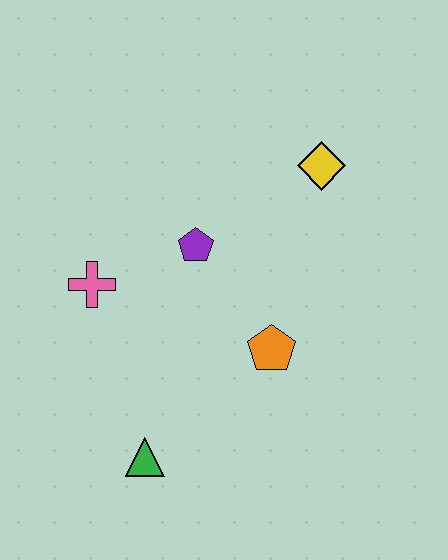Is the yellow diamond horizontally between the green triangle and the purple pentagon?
No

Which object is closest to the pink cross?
The purple pentagon is closest to the pink cross.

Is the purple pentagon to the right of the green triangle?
Yes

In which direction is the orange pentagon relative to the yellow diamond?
The orange pentagon is below the yellow diamond.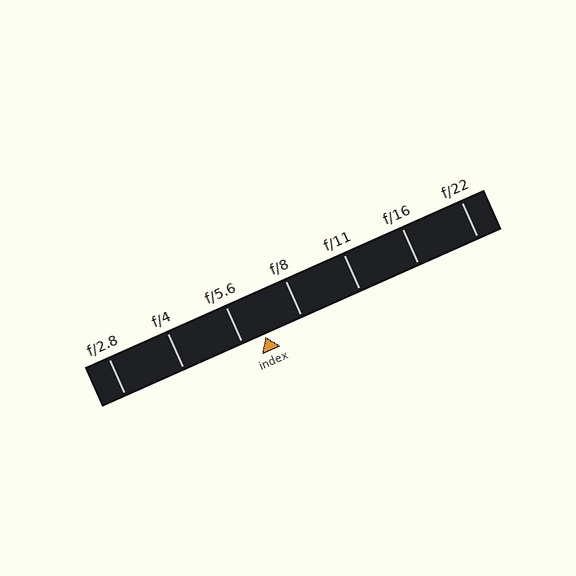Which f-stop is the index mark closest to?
The index mark is closest to f/5.6.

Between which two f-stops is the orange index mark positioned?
The index mark is between f/5.6 and f/8.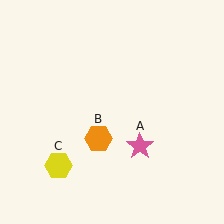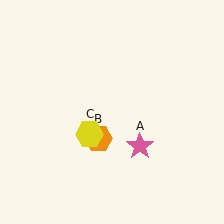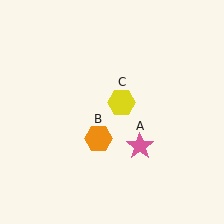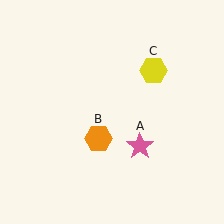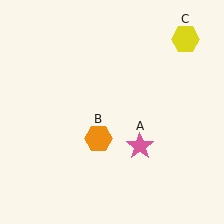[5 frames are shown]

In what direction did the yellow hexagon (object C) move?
The yellow hexagon (object C) moved up and to the right.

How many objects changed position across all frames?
1 object changed position: yellow hexagon (object C).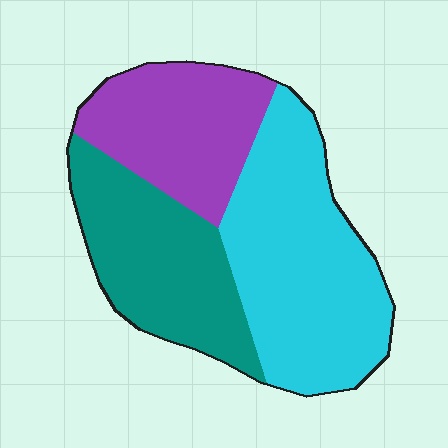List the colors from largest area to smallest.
From largest to smallest: cyan, teal, purple.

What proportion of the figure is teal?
Teal covers 30% of the figure.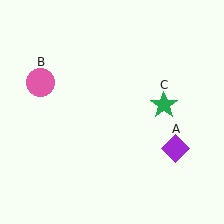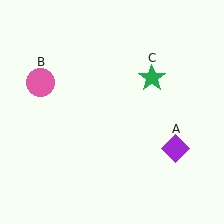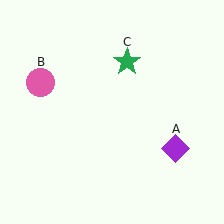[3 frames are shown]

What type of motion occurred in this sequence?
The green star (object C) rotated counterclockwise around the center of the scene.